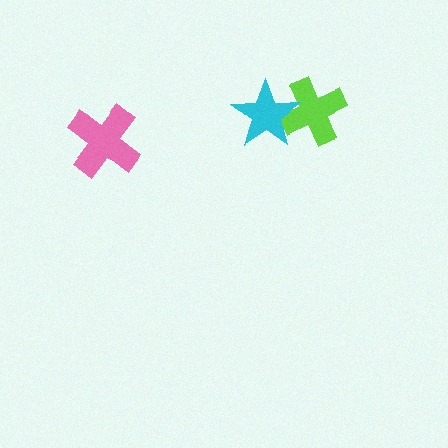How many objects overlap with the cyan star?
1 object overlaps with the cyan star.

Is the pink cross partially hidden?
No, no other shape covers it.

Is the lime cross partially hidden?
Yes, it is partially covered by another shape.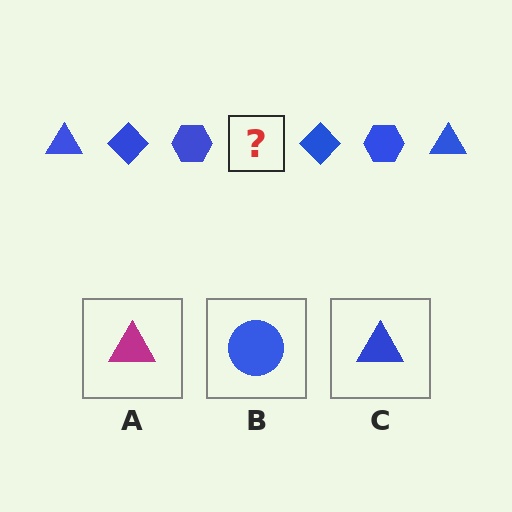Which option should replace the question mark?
Option C.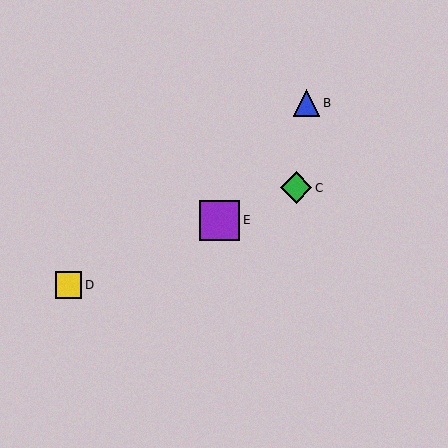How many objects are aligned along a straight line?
4 objects (A, C, D, E) are aligned along a straight line.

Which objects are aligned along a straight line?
Objects A, C, D, E are aligned along a straight line.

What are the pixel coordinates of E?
Object E is at (219, 220).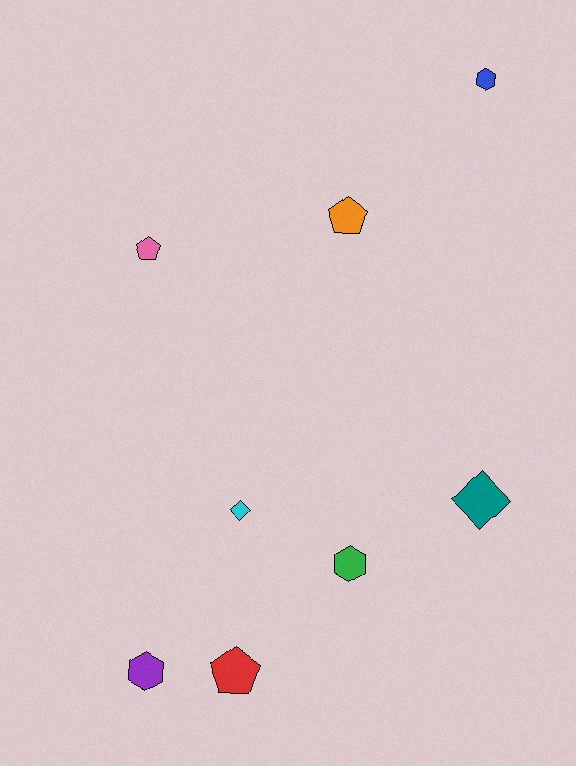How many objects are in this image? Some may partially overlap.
There are 8 objects.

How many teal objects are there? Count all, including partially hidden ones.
There is 1 teal object.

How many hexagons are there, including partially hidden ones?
There are 3 hexagons.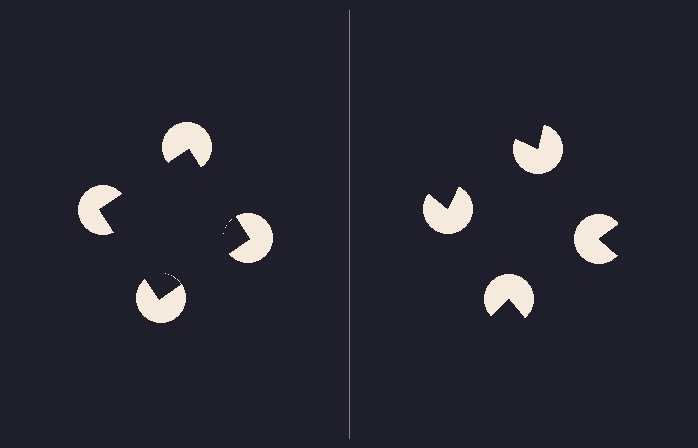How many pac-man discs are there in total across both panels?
8 — 4 on each side.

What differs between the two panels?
The pac-man discs are positioned identically on both sides; only the wedge orientations differ. On the left they align to a square; on the right they are misaligned.